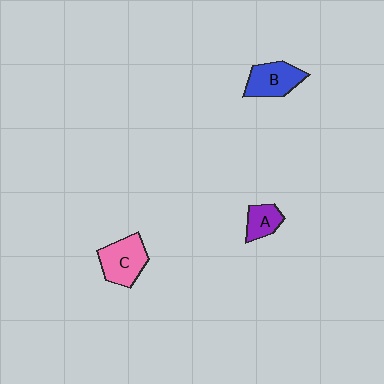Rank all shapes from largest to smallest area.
From largest to smallest: C (pink), B (blue), A (purple).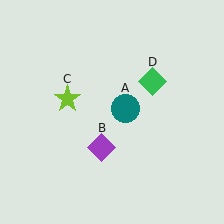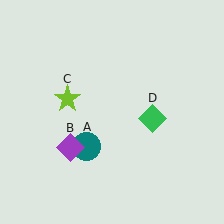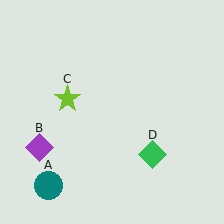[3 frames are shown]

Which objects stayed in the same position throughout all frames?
Lime star (object C) remained stationary.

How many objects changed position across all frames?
3 objects changed position: teal circle (object A), purple diamond (object B), green diamond (object D).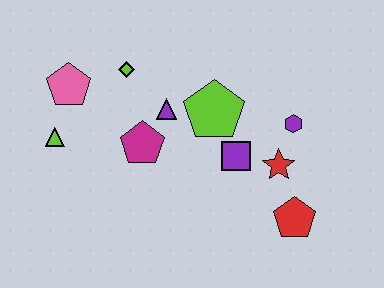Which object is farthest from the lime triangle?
The red pentagon is farthest from the lime triangle.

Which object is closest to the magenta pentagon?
The purple triangle is closest to the magenta pentagon.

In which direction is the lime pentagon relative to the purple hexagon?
The lime pentagon is to the left of the purple hexagon.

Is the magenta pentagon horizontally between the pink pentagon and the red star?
Yes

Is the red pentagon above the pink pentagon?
No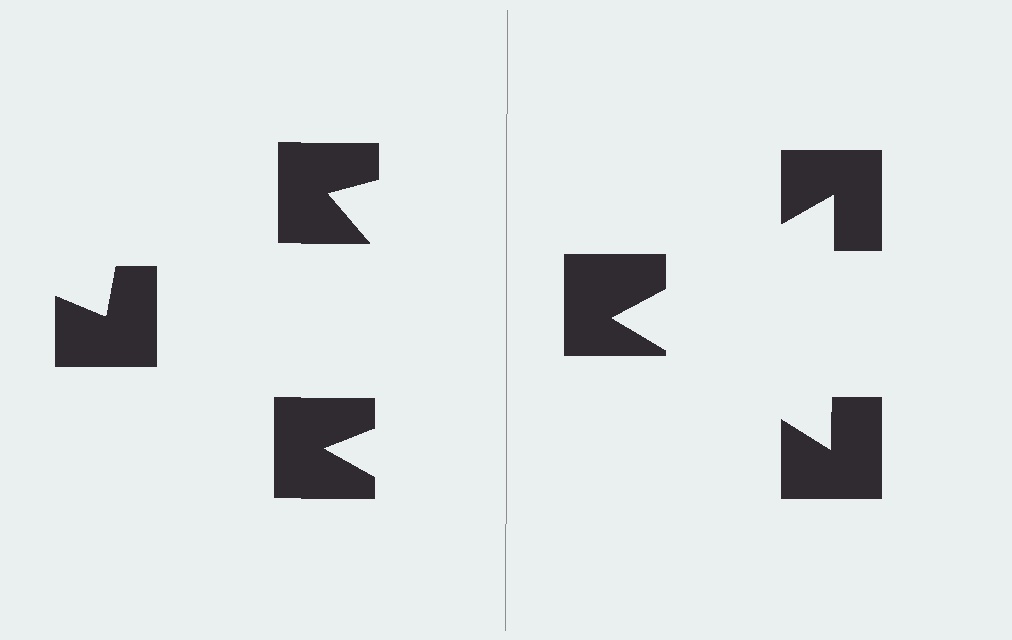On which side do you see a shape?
An illusory triangle appears on the right side. On the left side the wedge cuts are rotated, so no coherent shape forms.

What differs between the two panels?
The notched squares are positioned identically on both sides; only the wedge orientations differ. On the right they align to a triangle; on the left they are misaligned.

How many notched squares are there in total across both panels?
6 — 3 on each side.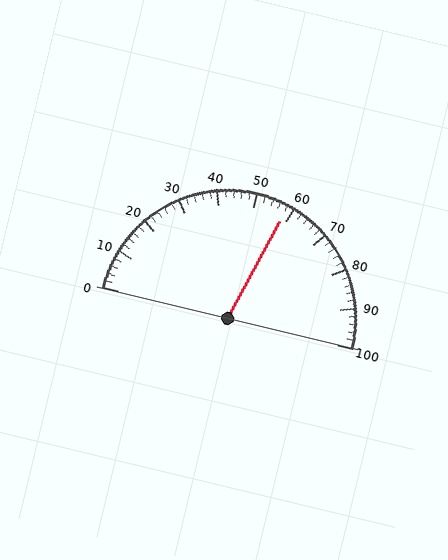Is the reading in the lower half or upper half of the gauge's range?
The reading is in the upper half of the range (0 to 100).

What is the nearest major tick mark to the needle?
The nearest major tick mark is 60.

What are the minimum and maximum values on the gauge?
The gauge ranges from 0 to 100.